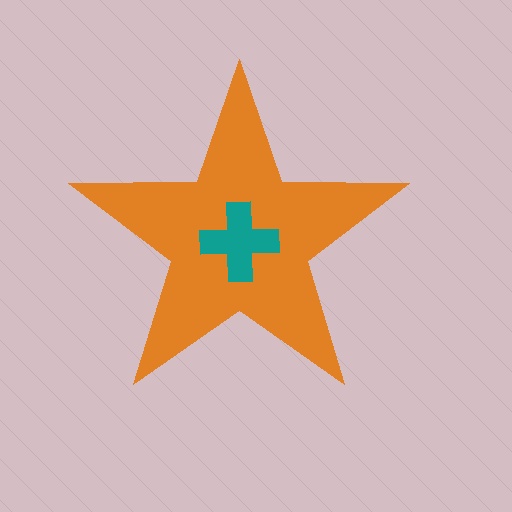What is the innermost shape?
The teal cross.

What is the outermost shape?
The orange star.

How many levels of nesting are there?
2.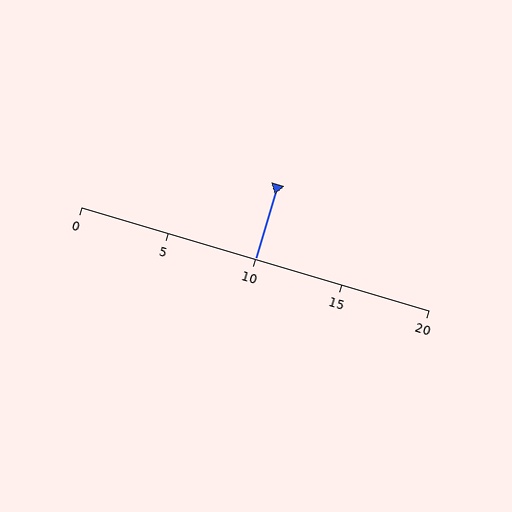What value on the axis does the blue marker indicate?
The marker indicates approximately 10.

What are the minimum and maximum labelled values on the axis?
The axis runs from 0 to 20.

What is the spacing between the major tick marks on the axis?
The major ticks are spaced 5 apart.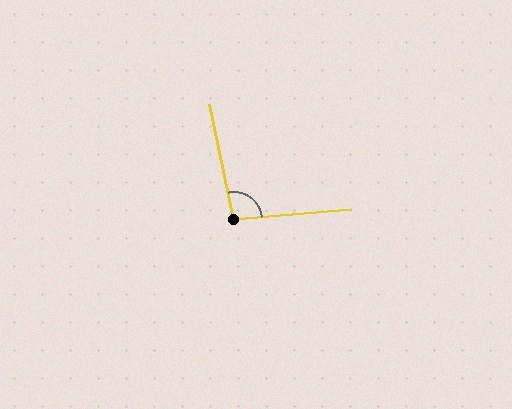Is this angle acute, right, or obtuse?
It is obtuse.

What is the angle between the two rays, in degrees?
Approximately 96 degrees.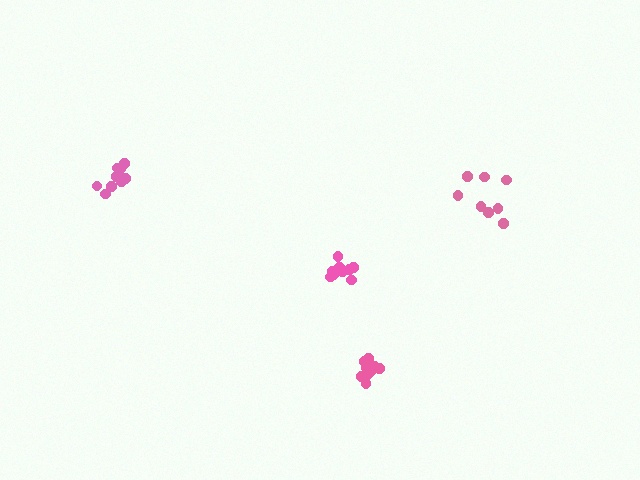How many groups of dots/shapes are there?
There are 4 groups.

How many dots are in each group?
Group 1: 10 dots, Group 2: 9 dots, Group 3: 8 dots, Group 4: 12 dots (39 total).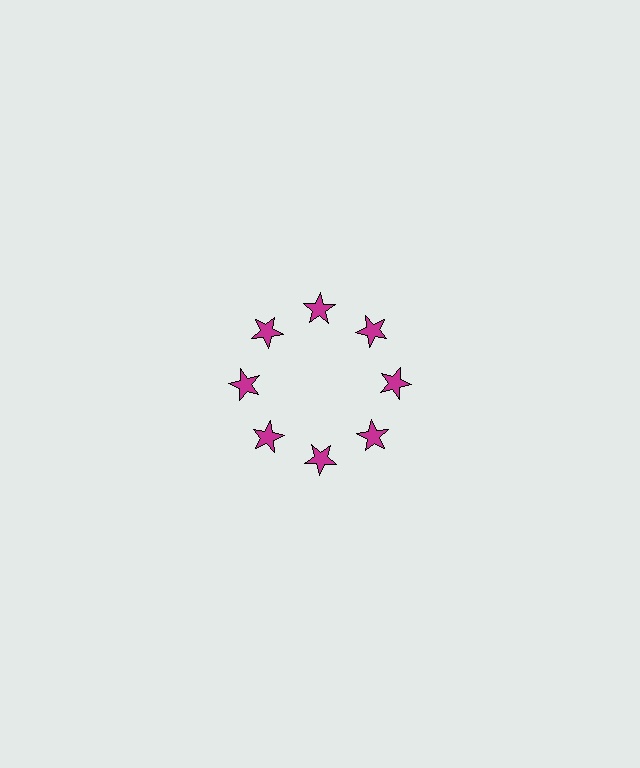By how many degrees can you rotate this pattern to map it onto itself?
The pattern maps onto itself every 45 degrees of rotation.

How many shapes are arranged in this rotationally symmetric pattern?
There are 8 shapes, arranged in 8 groups of 1.